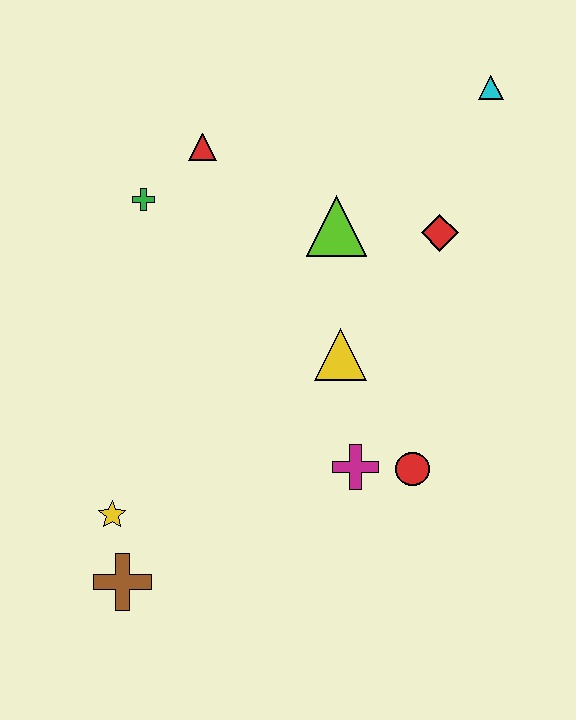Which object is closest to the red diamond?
The lime triangle is closest to the red diamond.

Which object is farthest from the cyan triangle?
The brown cross is farthest from the cyan triangle.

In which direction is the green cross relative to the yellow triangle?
The green cross is to the left of the yellow triangle.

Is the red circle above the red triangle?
No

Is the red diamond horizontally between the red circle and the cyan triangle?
Yes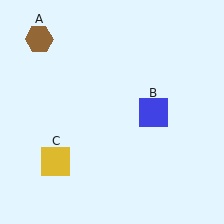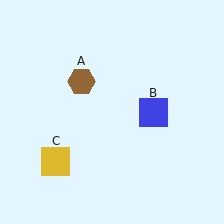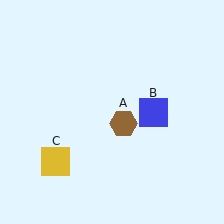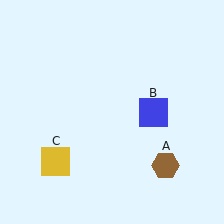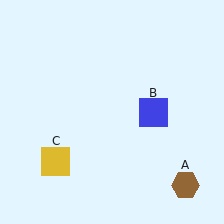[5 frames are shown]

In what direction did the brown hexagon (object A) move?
The brown hexagon (object A) moved down and to the right.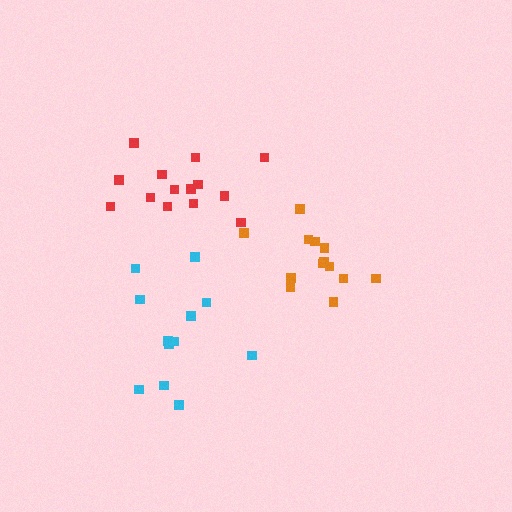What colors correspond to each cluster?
The clusters are colored: orange, cyan, red.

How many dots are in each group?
Group 1: 13 dots, Group 2: 12 dots, Group 3: 14 dots (39 total).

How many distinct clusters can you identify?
There are 3 distinct clusters.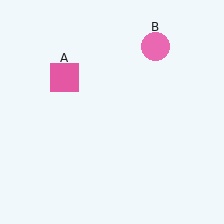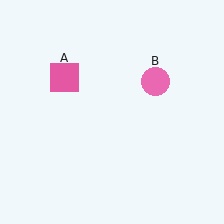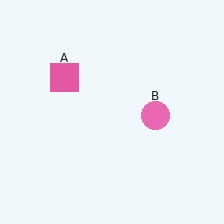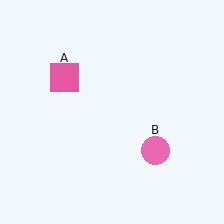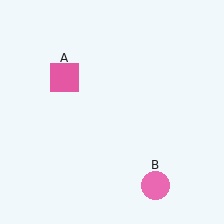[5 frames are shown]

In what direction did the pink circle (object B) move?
The pink circle (object B) moved down.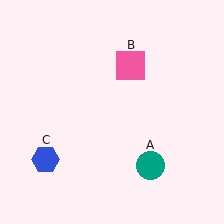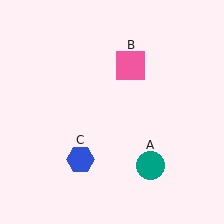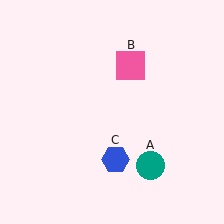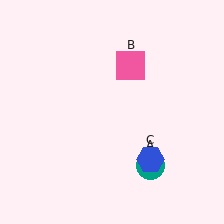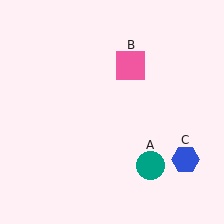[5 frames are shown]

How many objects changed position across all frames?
1 object changed position: blue hexagon (object C).